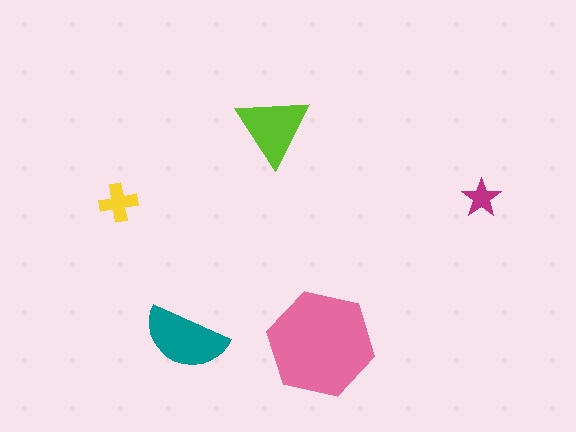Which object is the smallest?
The magenta star.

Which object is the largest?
The pink hexagon.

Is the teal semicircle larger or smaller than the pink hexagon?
Smaller.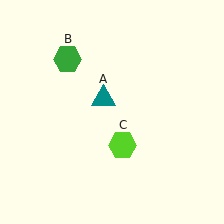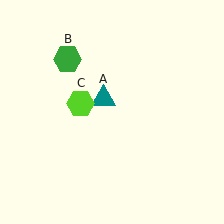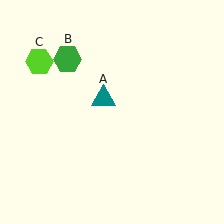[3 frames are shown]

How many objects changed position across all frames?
1 object changed position: lime hexagon (object C).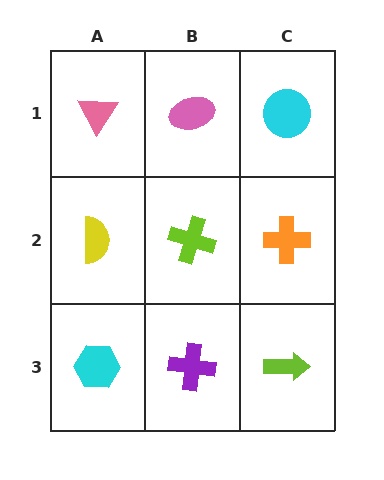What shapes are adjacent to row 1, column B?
A lime cross (row 2, column B), a pink triangle (row 1, column A), a cyan circle (row 1, column C).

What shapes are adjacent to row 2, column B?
A pink ellipse (row 1, column B), a purple cross (row 3, column B), a yellow semicircle (row 2, column A), an orange cross (row 2, column C).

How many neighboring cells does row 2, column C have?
3.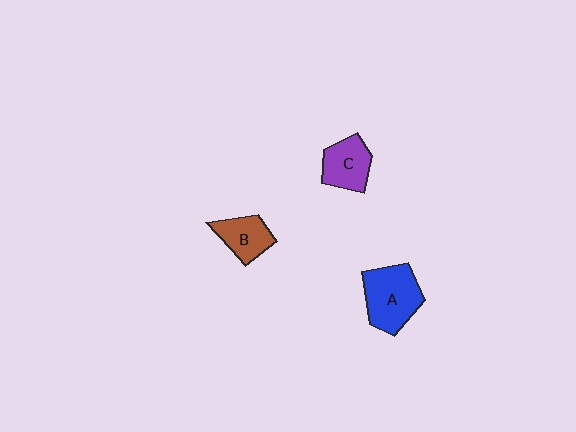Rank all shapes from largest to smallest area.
From largest to smallest: A (blue), C (purple), B (brown).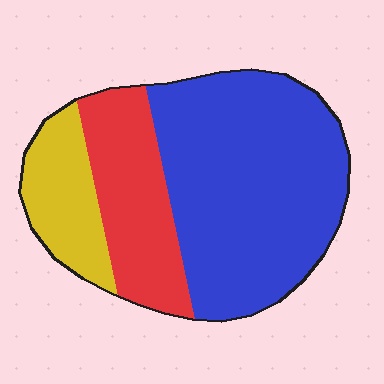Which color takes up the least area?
Yellow, at roughly 15%.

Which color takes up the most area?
Blue, at roughly 60%.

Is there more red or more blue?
Blue.